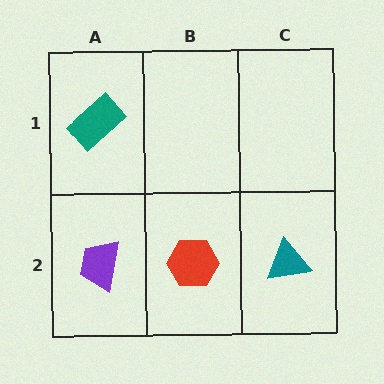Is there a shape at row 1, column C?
No, that cell is empty.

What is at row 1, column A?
A teal rectangle.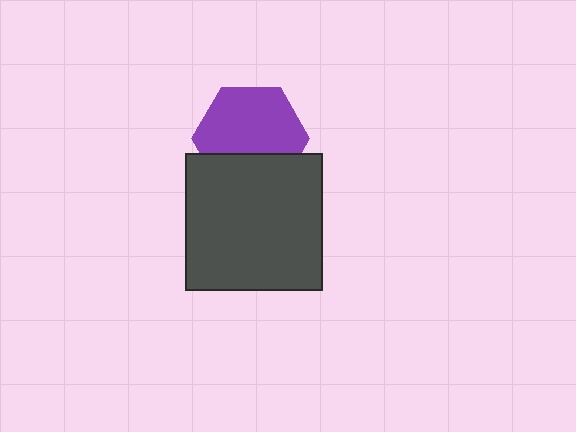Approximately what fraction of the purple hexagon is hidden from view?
Roughly 32% of the purple hexagon is hidden behind the dark gray square.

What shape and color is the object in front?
The object in front is a dark gray square.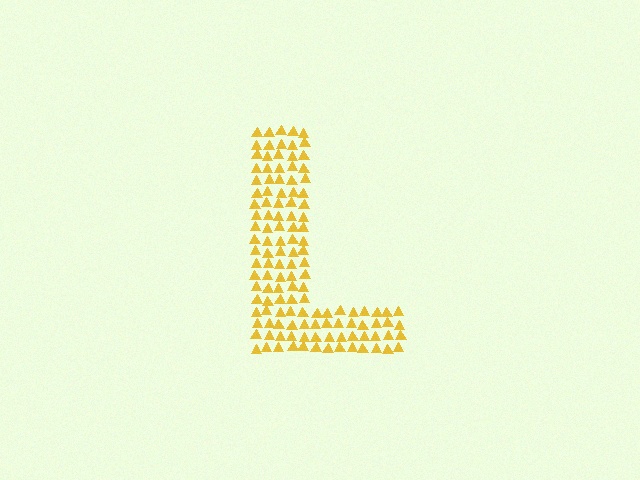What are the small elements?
The small elements are triangles.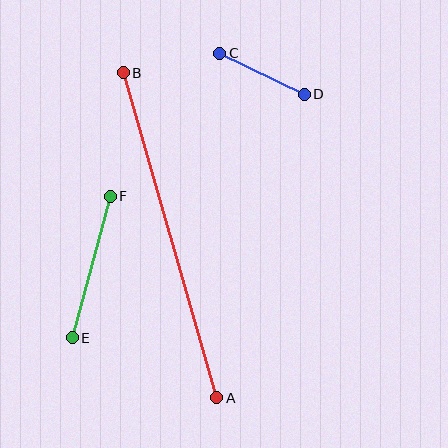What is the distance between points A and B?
The distance is approximately 338 pixels.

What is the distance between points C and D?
The distance is approximately 94 pixels.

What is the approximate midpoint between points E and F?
The midpoint is at approximately (91, 267) pixels.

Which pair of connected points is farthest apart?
Points A and B are farthest apart.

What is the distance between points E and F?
The distance is approximately 146 pixels.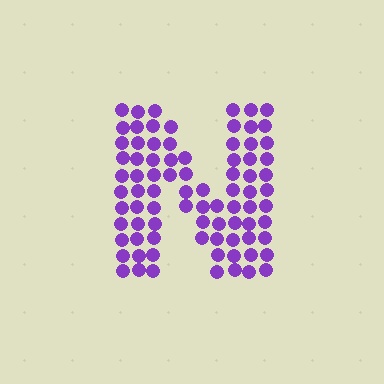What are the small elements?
The small elements are circles.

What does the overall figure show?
The overall figure shows the letter N.